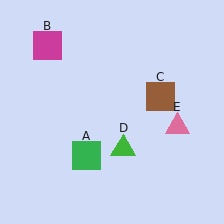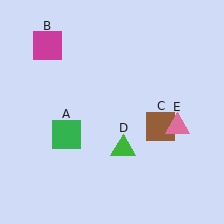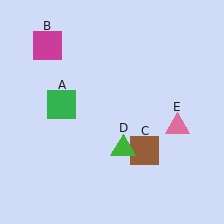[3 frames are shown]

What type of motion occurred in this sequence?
The green square (object A), brown square (object C) rotated clockwise around the center of the scene.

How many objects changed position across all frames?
2 objects changed position: green square (object A), brown square (object C).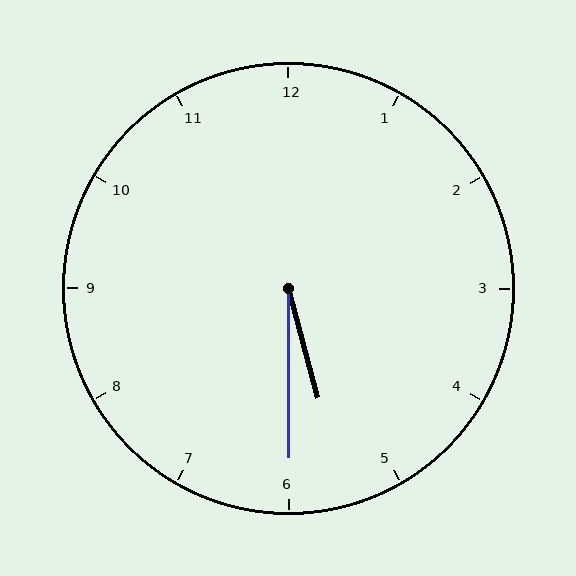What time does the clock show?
5:30.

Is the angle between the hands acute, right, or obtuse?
It is acute.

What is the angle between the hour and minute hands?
Approximately 15 degrees.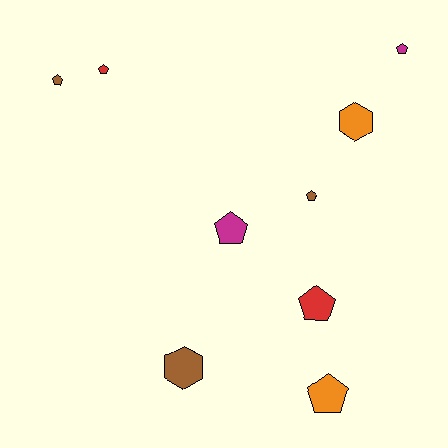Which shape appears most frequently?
Pentagon, with 7 objects.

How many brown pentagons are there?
There are 2 brown pentagons.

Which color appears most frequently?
Brown, with 3 objects.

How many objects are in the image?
There are 9 objects.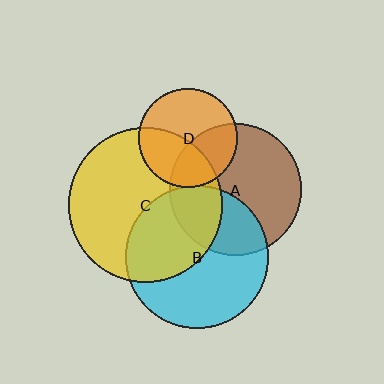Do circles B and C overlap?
Yes.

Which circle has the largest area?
Circle C (yellow).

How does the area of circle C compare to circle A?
Approximately 1.4 times.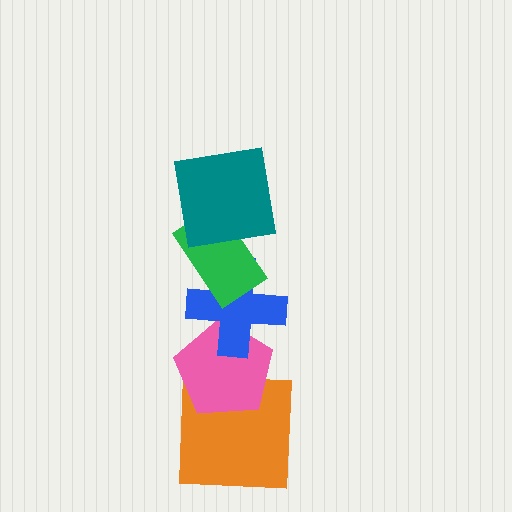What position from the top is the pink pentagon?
The pink pentagon is 4th from the top.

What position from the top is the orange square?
The orange square is 5th from the top.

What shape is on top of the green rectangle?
The teal square is on top of the green rectangle.